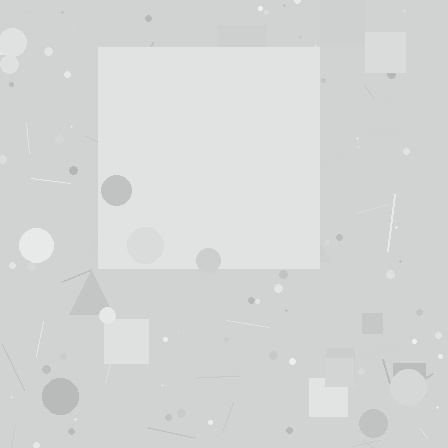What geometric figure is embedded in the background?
A square is embedded in the background.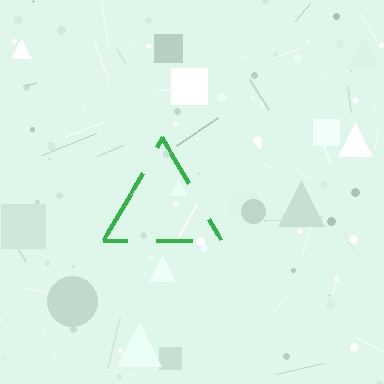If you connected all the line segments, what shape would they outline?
They would outline a triangle.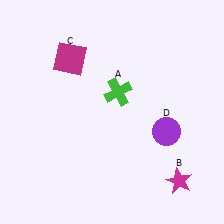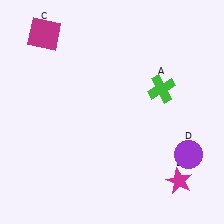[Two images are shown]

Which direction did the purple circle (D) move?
The purple circle (D) moved down.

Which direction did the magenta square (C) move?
The magenta square (C) moved left.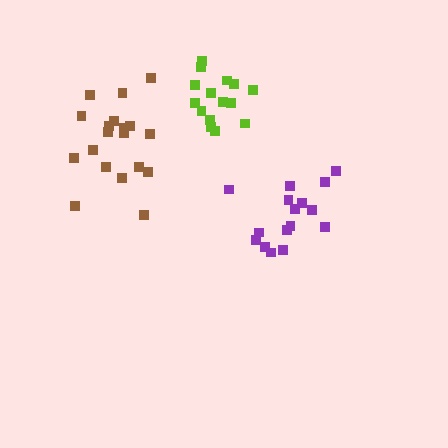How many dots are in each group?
Group 1: 19 dots, Group 2: 15 dots, Group 3: 16 dots (50 total).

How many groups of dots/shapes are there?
There are 3 groups.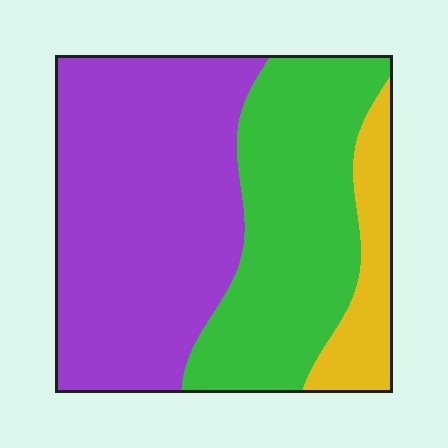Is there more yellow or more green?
Green.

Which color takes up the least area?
Yellow, at roughly 10%.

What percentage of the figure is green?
Green takes up about three eighths (3/8) of the figure.